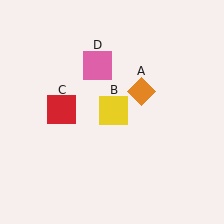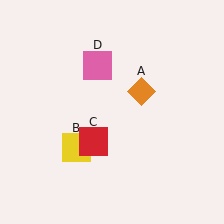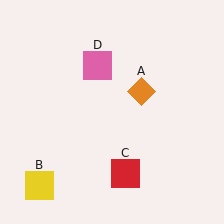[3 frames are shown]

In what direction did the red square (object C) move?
The red square (object C) moved down and to the right.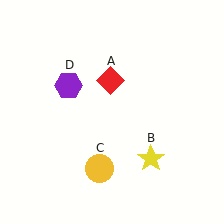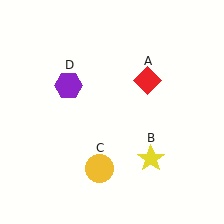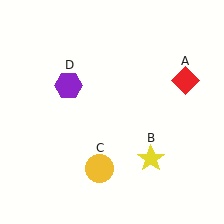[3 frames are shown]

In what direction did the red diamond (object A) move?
The red diamond (object A) moved right.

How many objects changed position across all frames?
1 object changed position: red diamond (object A).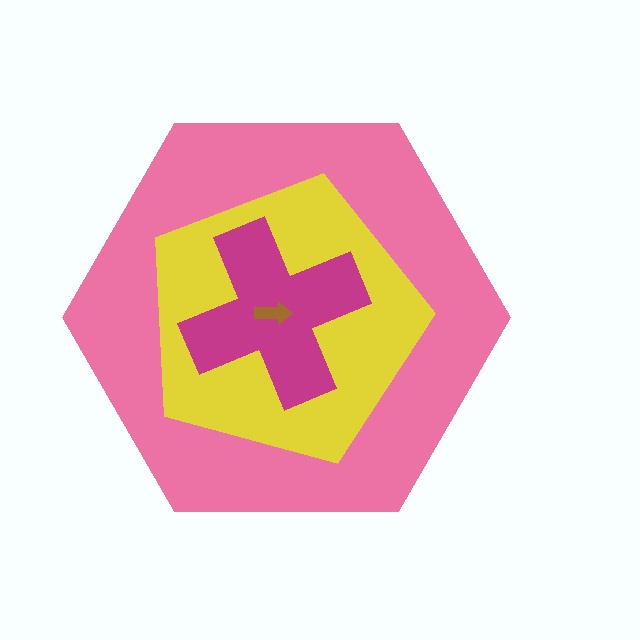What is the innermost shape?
The brown arrow.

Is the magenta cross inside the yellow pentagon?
Yes.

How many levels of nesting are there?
4.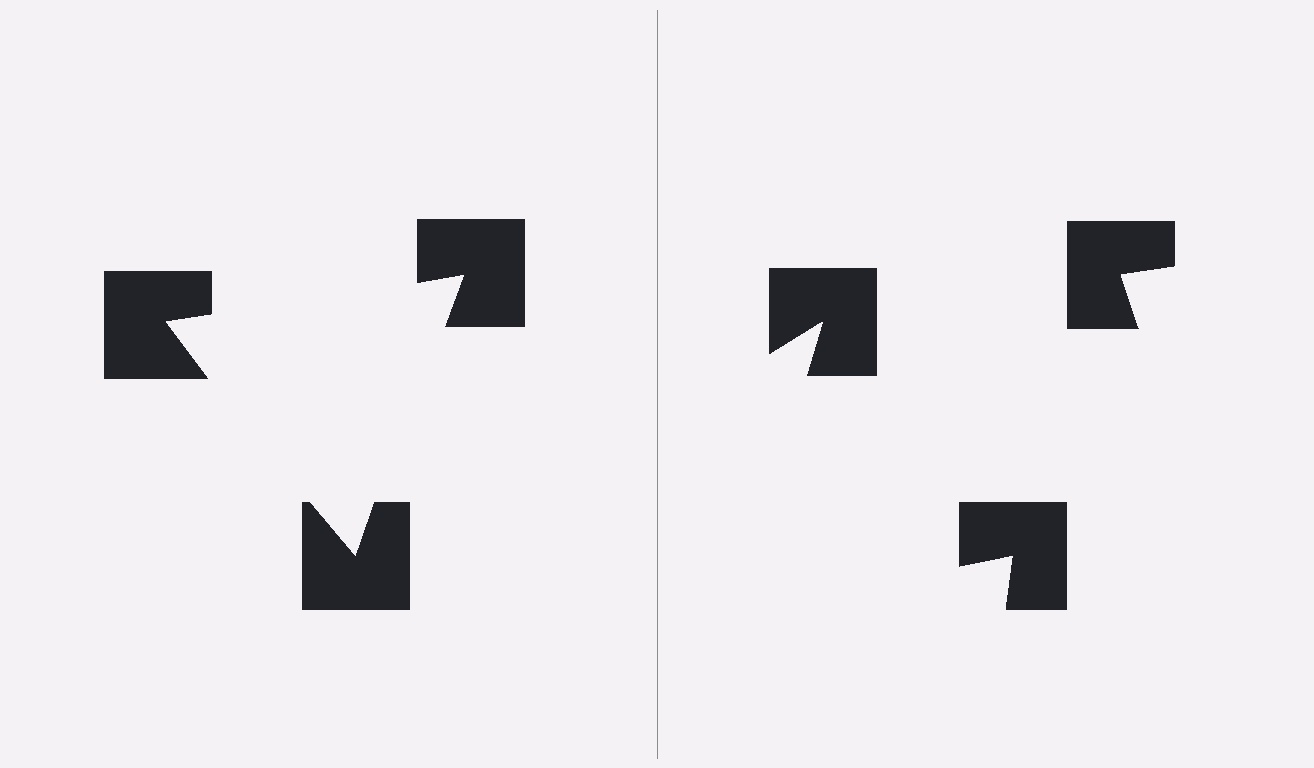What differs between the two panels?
The notched squares are positioned identically on both sides; only the wedge orientations differ. On the left they align to a triangle; on the right they are misaligned.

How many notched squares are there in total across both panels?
6 — 3 on each side.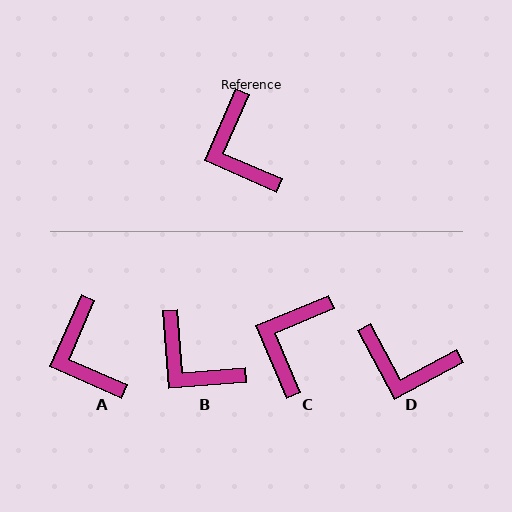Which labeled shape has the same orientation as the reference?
A.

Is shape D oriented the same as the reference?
No, it is off by about 52 degrees.